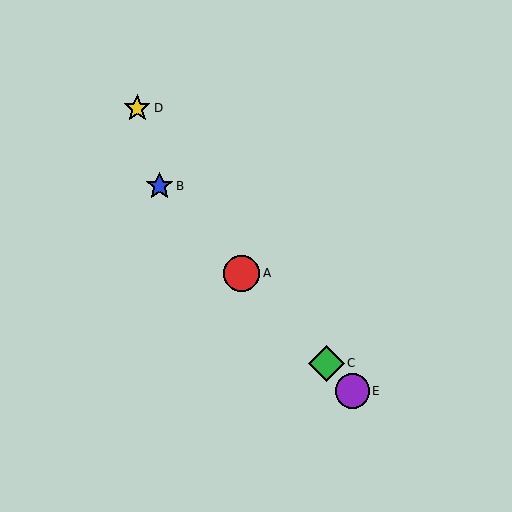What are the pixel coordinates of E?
Object E is at (352, 391).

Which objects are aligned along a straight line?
Objects A, B, C, E are aligned along a straight line.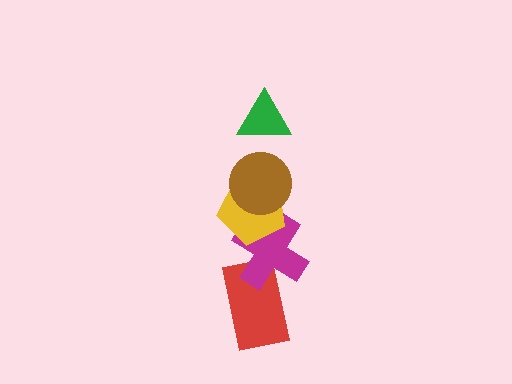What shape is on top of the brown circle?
The green triangle is on top of the brown circle.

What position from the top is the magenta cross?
The magenta cross is 4th from the top.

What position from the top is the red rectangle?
The red rectangle is 5th from the top.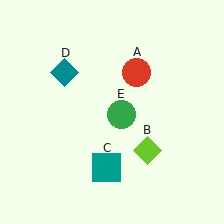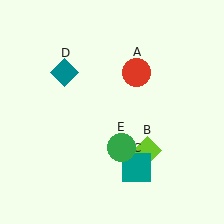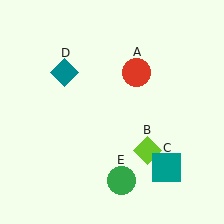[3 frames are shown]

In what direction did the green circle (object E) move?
The green circle (object E) moved down.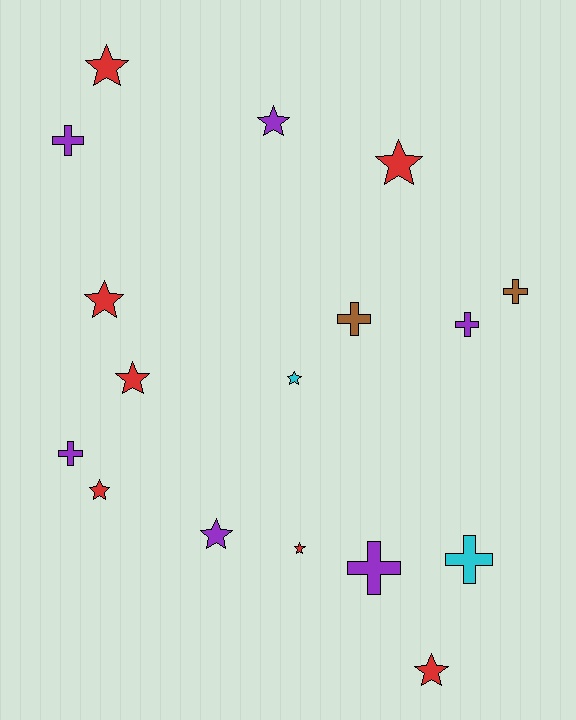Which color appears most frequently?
Red, with 7 objects.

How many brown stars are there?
There are no brown stars.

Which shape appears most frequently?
Star, with 10 objects.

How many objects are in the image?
There are 17 objects.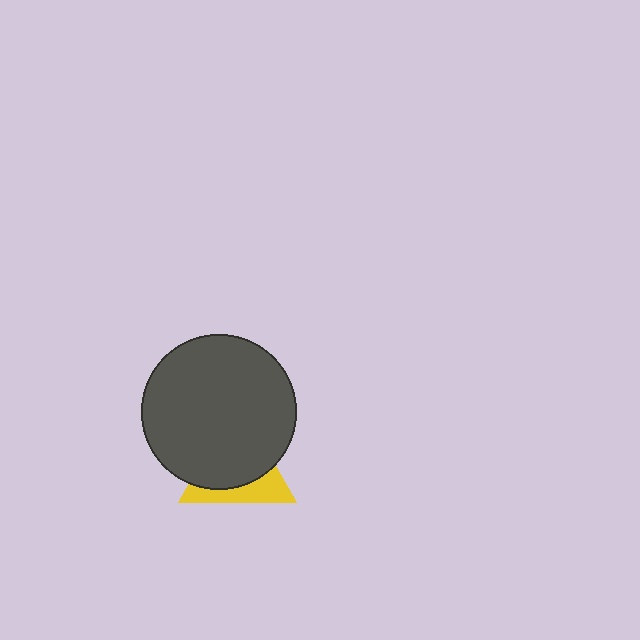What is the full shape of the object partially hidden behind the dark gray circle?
The partially hidden object is a yellow triangle.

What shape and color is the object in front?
The object in front is a dark gray circle.